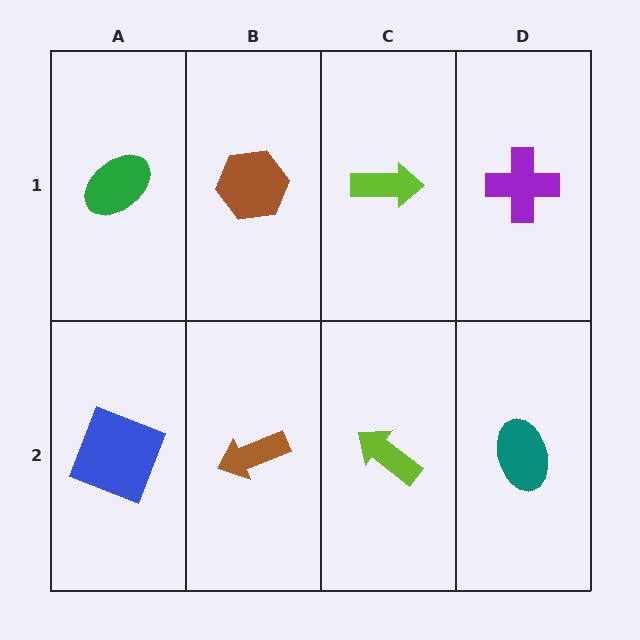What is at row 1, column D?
A purple cross.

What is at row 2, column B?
A brown arrow.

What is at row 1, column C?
A lime arrow.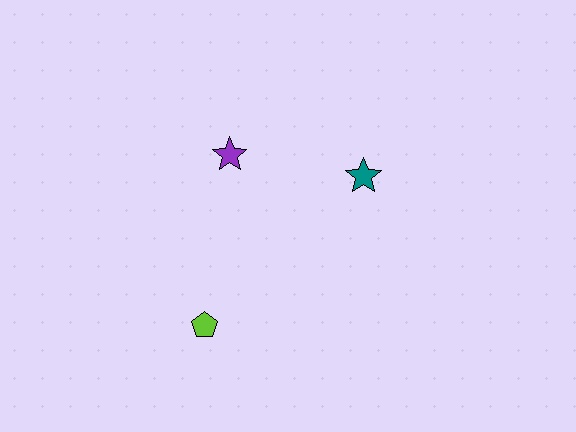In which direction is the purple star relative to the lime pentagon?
The purple star is above the lime pentagon.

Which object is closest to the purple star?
The teal star is closest to the purple star.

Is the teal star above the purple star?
No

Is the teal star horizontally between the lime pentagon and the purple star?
No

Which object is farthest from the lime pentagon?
The teal star is farthest from the lime pentagon.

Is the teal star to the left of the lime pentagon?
No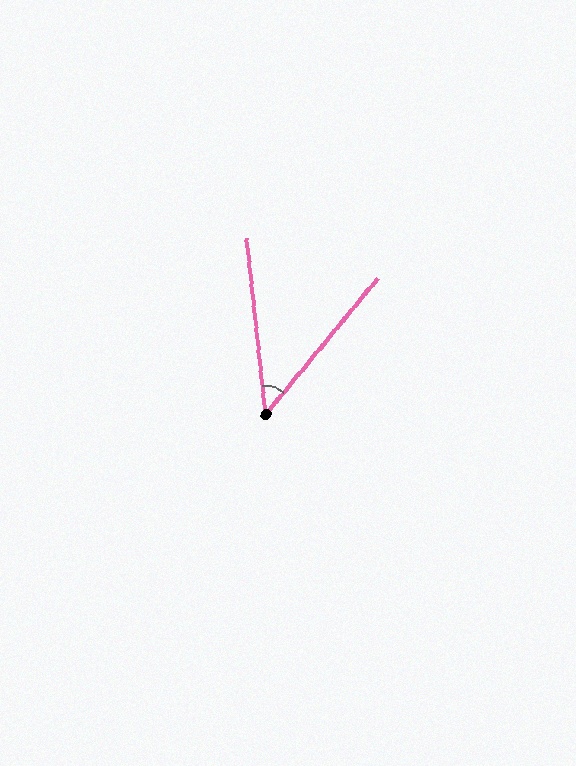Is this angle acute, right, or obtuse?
It is acute.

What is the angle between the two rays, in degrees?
Approximately 46 degrees.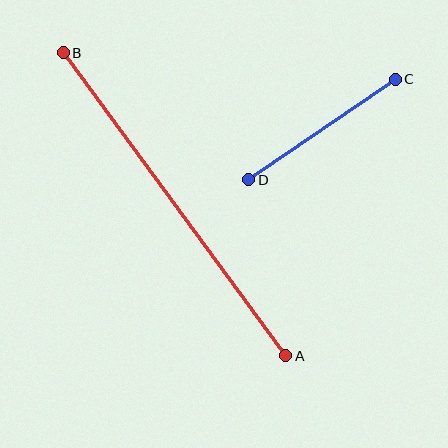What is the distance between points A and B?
The distance is approximately 376 pixels.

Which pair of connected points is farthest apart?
Points A and B are farthest apart.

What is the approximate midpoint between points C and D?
The midpoint is at approximately (322, 129) pixels.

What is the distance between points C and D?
The distance is approximately 178 pixels.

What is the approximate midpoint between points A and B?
The midpoint is at approximately (175, 204) pixels.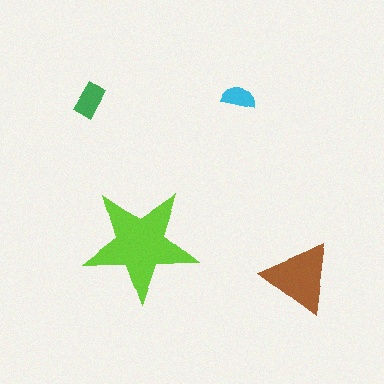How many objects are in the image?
There are 4 objects in the image.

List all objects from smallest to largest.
The cyan semicircle, the green rectangle, the brown triangle, the lime star.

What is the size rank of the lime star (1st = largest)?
1st.